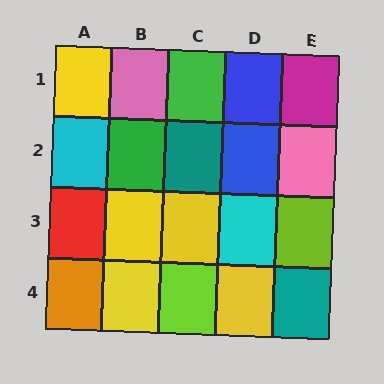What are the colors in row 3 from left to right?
Red, yellow, yellow, cyan, lime.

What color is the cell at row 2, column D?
Blue.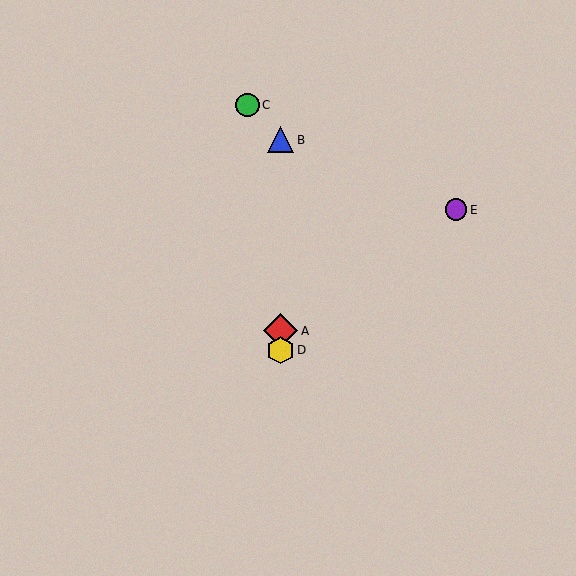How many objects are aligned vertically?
3 objects (A, B, D) are aligned vertically.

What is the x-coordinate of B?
Object B is at x≈281.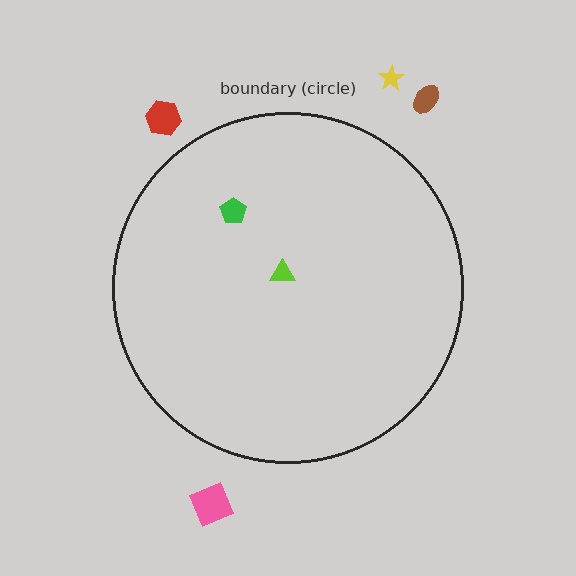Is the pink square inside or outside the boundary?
Outside.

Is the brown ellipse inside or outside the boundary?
Outside.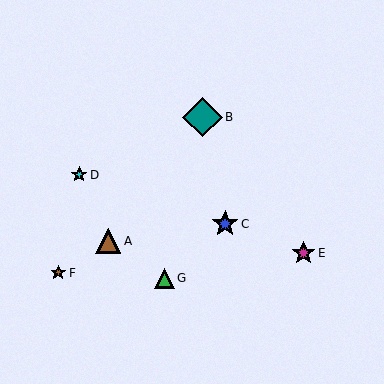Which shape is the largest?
The teal diamond (labeled B) is the largest.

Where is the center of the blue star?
The center of the blue star is at (225, 224).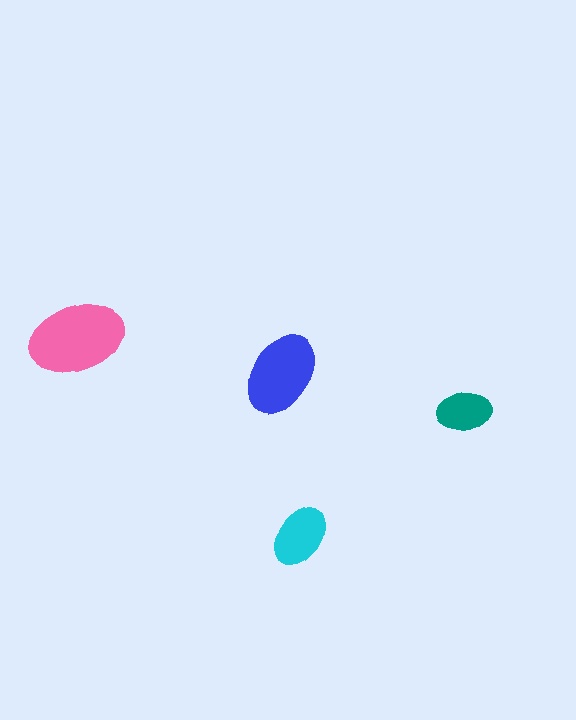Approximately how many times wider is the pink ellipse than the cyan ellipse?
About 1.5 times wider.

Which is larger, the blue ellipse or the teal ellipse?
The blue one.